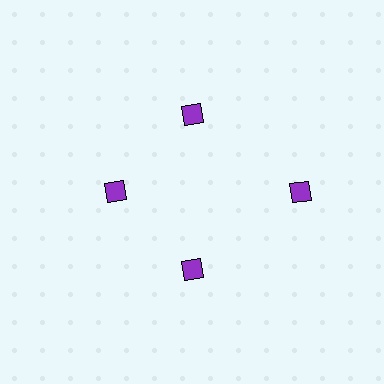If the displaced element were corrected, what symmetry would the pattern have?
It would have 4-fold rotational symmetry — the pattern would map onto itself every 90 degrees.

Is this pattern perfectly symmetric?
No. The 4 purple diamonds are arranged in a ring, but one element near the 3 o'clock position is pushed outward from the center, breaking the 4-fold rotational symmetry.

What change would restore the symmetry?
The symmetry would be restored by moving it inward, back onto the ring so that all 4 diamonds sit at equal angles and equal distance from the center.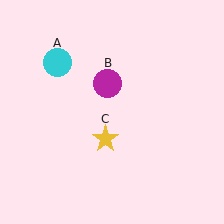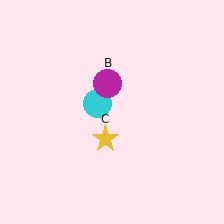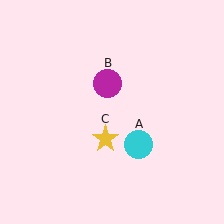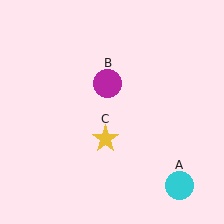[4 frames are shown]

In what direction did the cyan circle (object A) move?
The cyan circle (object A) moved down and to the right.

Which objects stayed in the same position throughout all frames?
Magenta circle (object B) and yellow star (object C) remained stationary.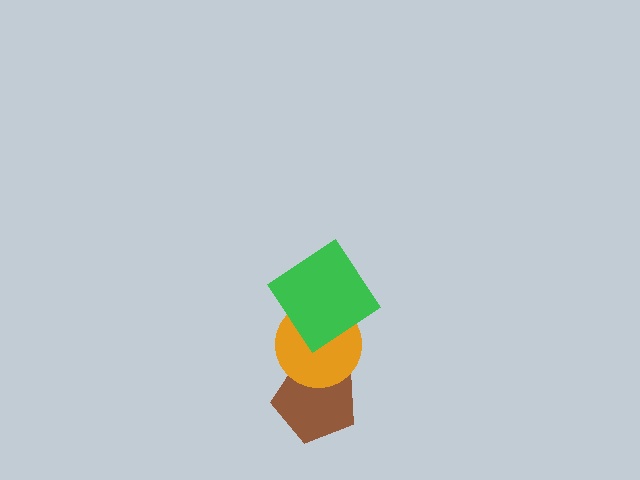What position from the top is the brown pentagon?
The brown pentagon is 3rd from the top.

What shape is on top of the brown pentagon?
The orange circle is on top of the brown pentagon.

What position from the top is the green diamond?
The green diamond is 1st from the top.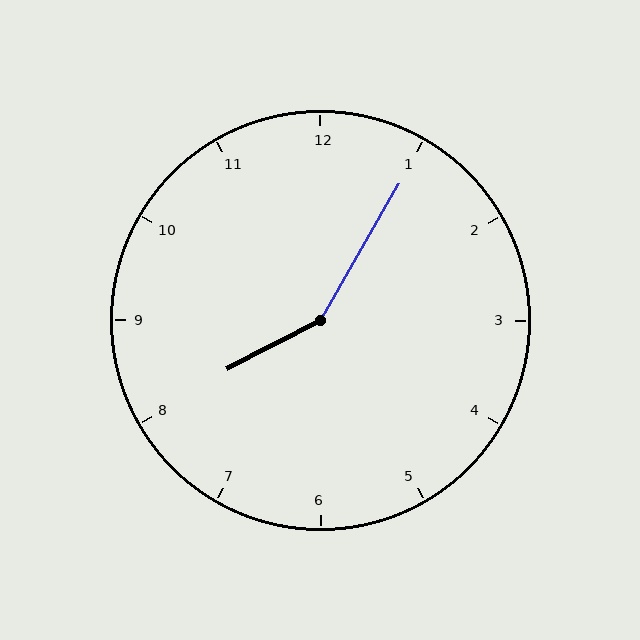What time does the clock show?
8:05.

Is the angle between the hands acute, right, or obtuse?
It is obtuse.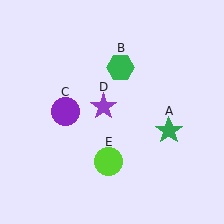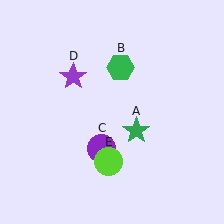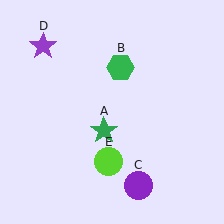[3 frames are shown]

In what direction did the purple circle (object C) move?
The purple circle (object C) moved down and to the right.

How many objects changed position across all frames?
3 objects changed position: green star (object A), purple circle (object C), purple star (object D).